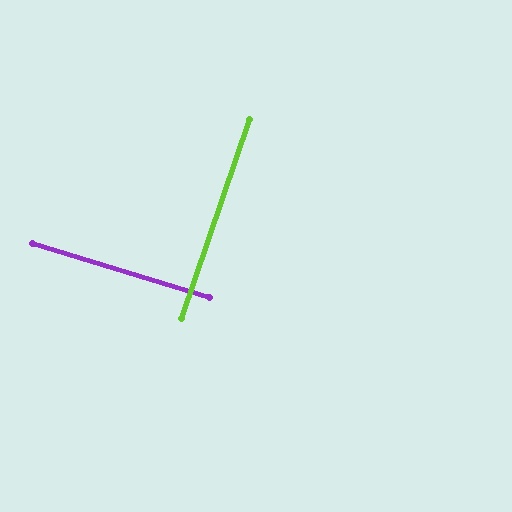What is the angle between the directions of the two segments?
Approximately 88 degrees.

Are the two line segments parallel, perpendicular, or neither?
Perpendicular — they meet at approximately 88°.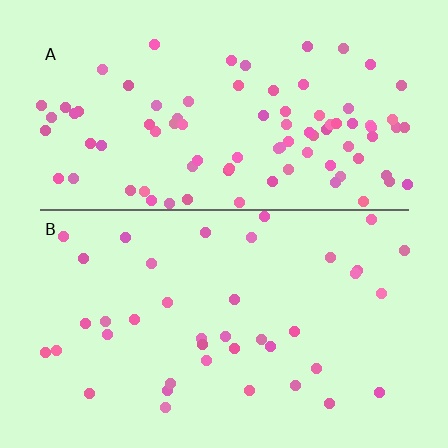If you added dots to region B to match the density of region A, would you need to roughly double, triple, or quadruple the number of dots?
Approximately double.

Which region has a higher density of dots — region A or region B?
A (the top).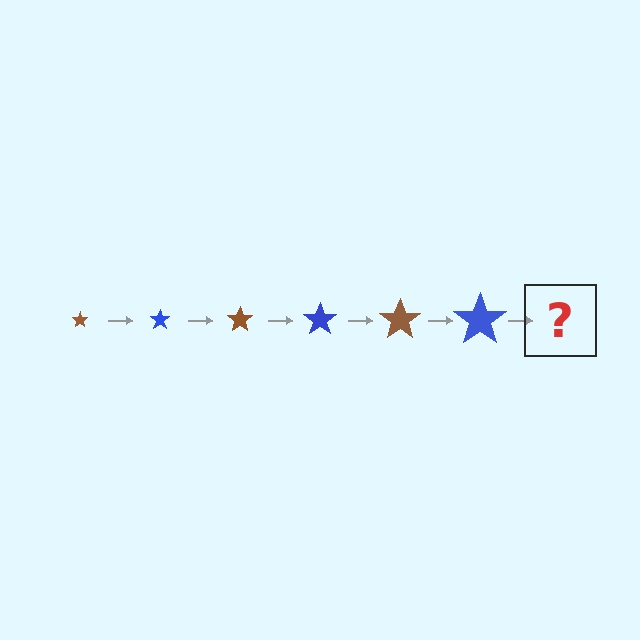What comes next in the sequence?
The next element should be a brown star, larger than the previous one.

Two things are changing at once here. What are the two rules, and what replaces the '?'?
The two rules are that the star grows larger each step and the color cycles through brown and blue. The '?' should be a brown star, larger than the previous one.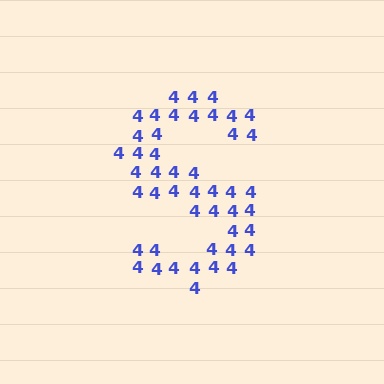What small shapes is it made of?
It is made of small digit 4's.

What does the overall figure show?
The overall figure shows the letter S.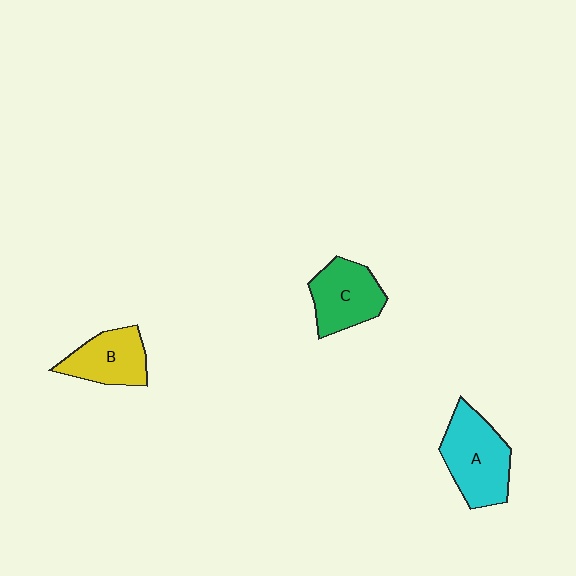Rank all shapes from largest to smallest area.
From largest to smallest: A (cyan), C (green), B (yellow).